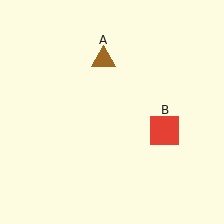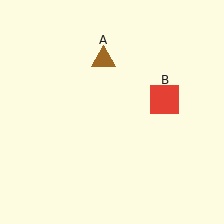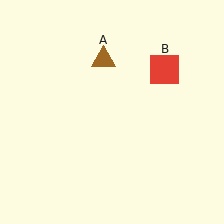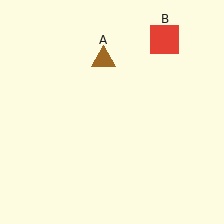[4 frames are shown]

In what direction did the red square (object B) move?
The red square (object B) moved up.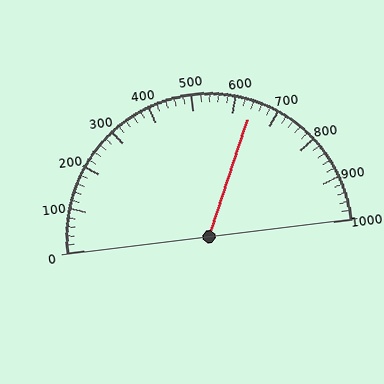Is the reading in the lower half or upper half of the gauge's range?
The reading is in the upper half of the range (0 to 1000).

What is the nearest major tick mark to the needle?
The nearest major tick mark is 600.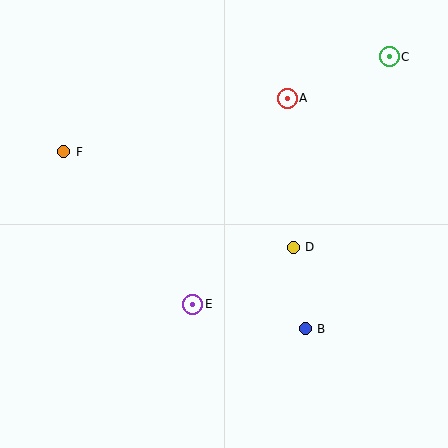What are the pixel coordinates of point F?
Point F is at (64, 152).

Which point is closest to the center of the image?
Point D at (293, 247) is closest to the center.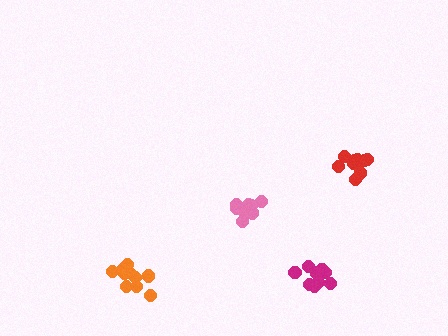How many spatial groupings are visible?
There are 4 spatial groupings.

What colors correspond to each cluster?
The clusters are colored: red, magenta, pink, orange.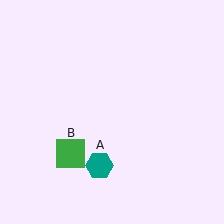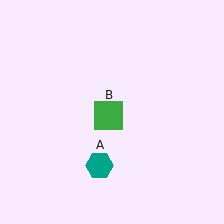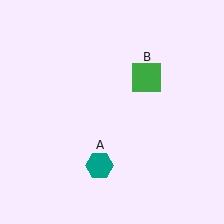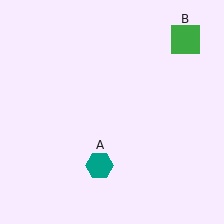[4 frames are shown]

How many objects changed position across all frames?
1 object changed position: green square (object B).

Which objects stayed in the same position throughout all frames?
Teal hexagon (object A) remained stationary.